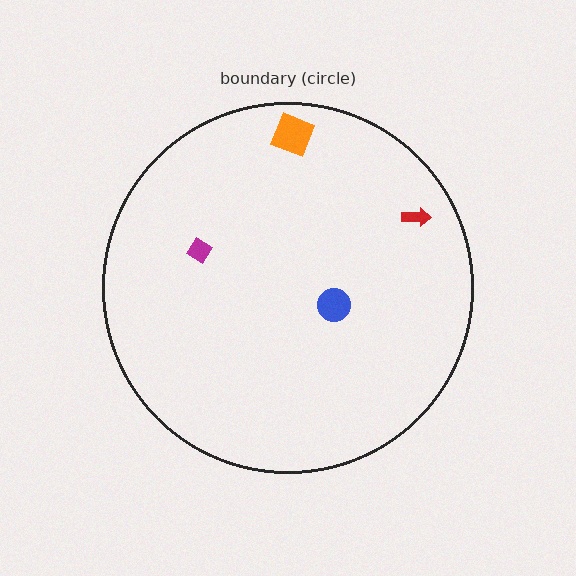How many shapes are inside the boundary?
4 inside, 0 outside.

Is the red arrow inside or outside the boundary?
Inside.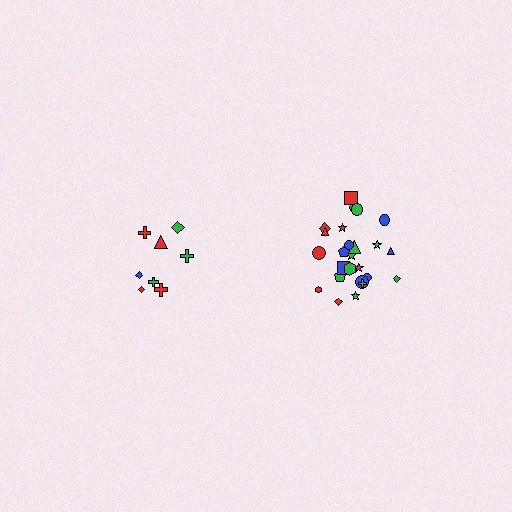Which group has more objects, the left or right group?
The right group.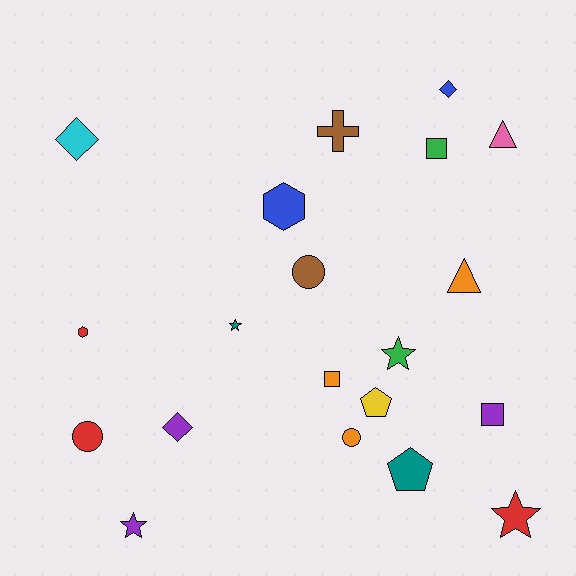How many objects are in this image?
There are 20 objects.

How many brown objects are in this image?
There are 2 brown objects.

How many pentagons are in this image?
There are 2 pentagons.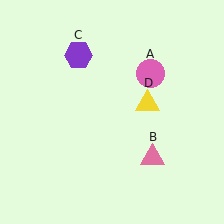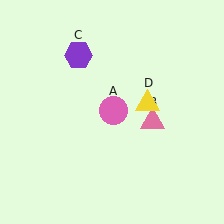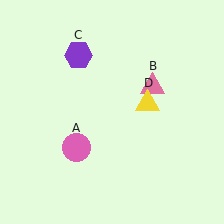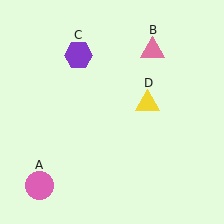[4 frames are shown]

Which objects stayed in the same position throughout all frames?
Purple hexagon (object C) and yellow triangle (object D) remained stationary.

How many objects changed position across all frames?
2 objects changed position: pink circle (object A), pink triangle (object B).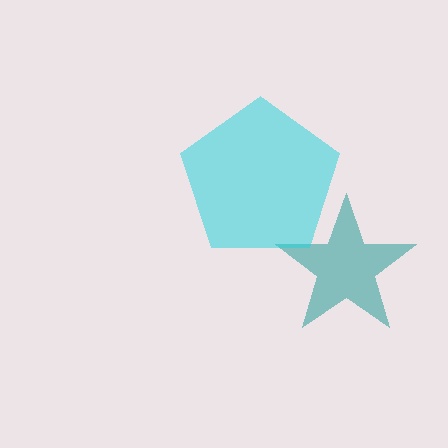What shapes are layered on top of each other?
The layered shapes are: a teal star, a cyan pentagon.